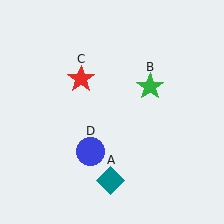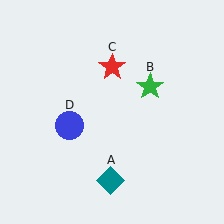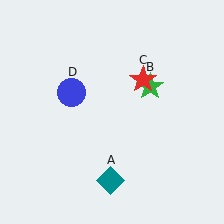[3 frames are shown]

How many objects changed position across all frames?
2 objects changed position: red star (object C), blue circle (object D).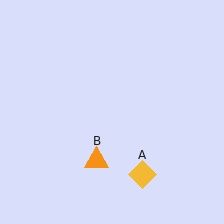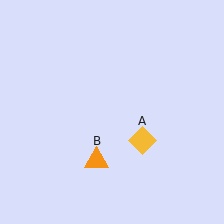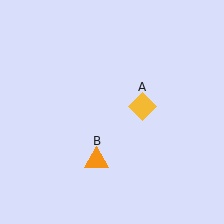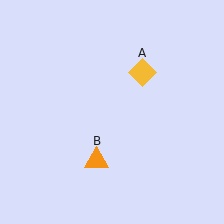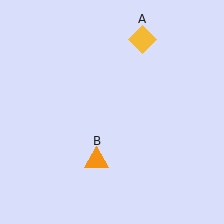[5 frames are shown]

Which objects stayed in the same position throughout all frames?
Orange triangle (object B) remained stationary.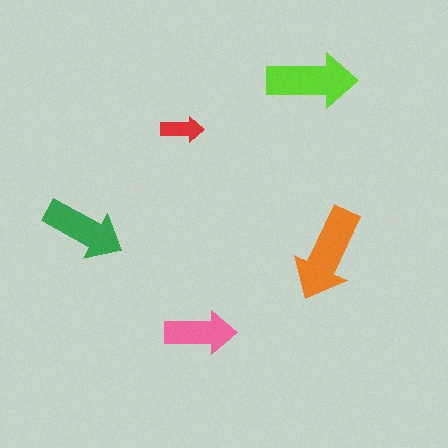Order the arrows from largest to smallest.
the orange one, the lime one, the green one, the pink one, the red one.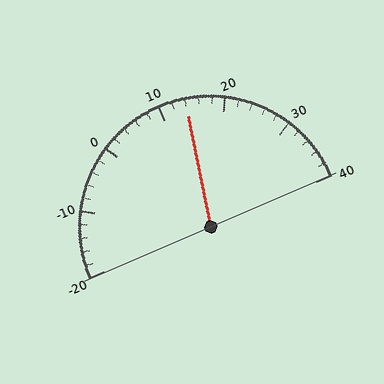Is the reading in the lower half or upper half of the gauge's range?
The reading is in the upper half of the range (-20 to 40).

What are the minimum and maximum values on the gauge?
The gauge ranges from -20 to 40.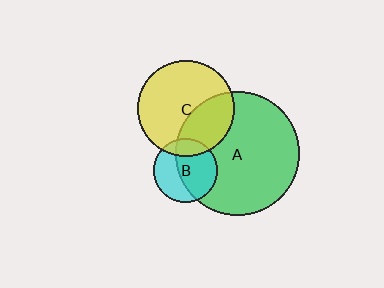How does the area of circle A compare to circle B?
Approximately 3.7 times.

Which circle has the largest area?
Circle A (green).